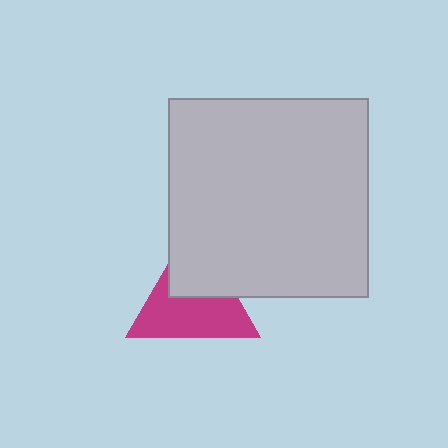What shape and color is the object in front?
The object in front is a light gray square.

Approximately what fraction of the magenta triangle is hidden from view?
Roughly 40% of the magenta triangle is hidden behind the light gray square.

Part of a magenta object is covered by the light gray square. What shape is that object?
It is a triangle.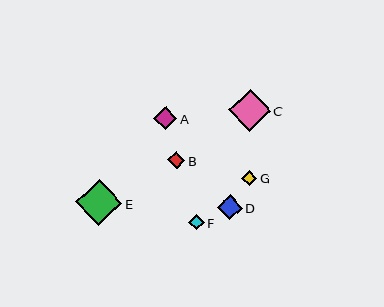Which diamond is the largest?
Diamond E is the largest with a size of approximately 46 pixels.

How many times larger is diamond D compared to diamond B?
Diamond D is approximately 1.5 times the size of diamond B.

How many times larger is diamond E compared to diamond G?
Diamond E is approximately 3.0 times the size of diamond G.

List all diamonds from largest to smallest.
From largest to smallest: E, C, D, A, B, F, G.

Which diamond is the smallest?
Diamond G is the smallest with a size of approximately 15 pixels.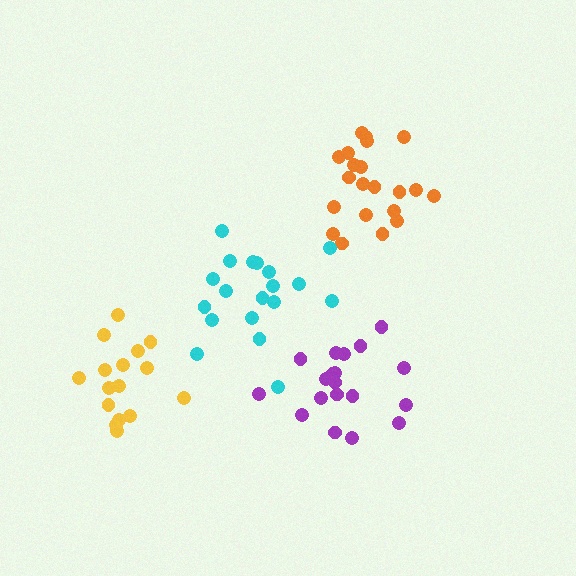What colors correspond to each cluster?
The clusters are colored: yellow, purple, orange, cyan.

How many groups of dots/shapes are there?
There are 4 groups.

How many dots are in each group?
Group 1: 16 dots, Group 2: 19 dots, Group 3: 21 dots, Group 4: 19 dots (75 total).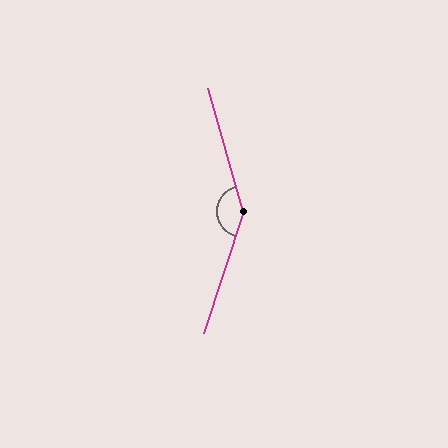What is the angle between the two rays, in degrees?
Approximately 146 degrees.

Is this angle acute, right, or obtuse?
It is obtuse.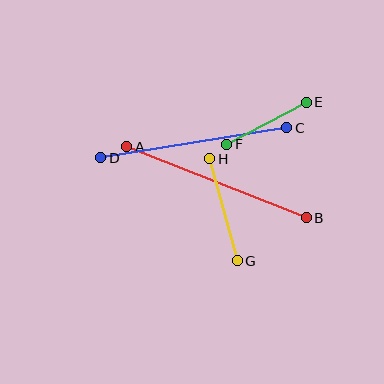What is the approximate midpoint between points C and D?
The midpoint is at approximately (194, 143) pixels.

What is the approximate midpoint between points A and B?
The midpoint is at approximately (217, 182) pixels.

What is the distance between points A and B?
The distance is approximately 193 pixels.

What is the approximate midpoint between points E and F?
The midpoint is at approximately (267, 123) pixels.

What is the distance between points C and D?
The distance is approximately 188 pixels.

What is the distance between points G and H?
The distance is approximately 106 pixels.